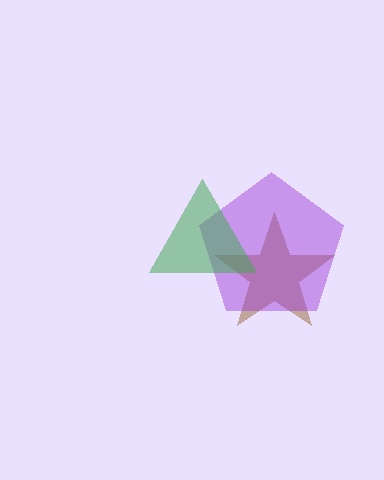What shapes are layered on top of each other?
The layered shapes are: a brown star, a purple pentagon, a green triangle.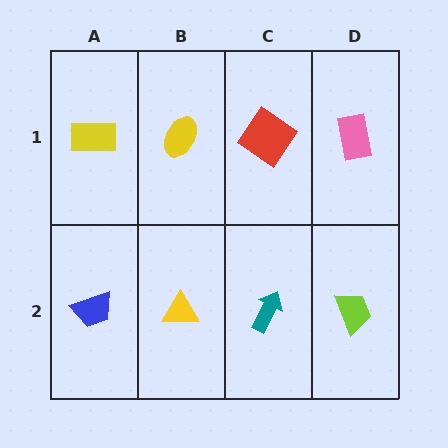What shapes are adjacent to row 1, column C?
A teal arrow (row 2, column C), a yellow ellipse (row 1, column B), a pink rectangle (row 1, column D).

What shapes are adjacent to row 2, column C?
A red diamond (row 1, column C), a yellow triangle (row 2, column B), a lime trapezoid (row 2, column D).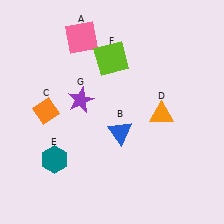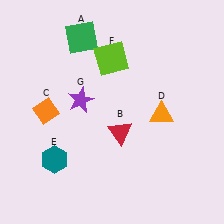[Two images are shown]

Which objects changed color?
A changed from pink to green. B changed from blue to red.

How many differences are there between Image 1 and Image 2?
There are 2 differences between the two images.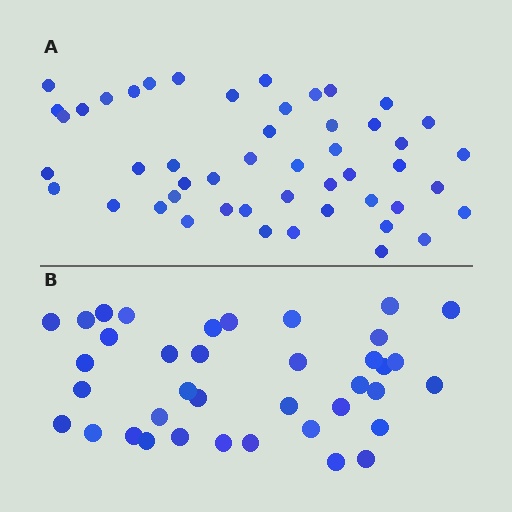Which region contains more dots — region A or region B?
Region A (the top region) has more dots.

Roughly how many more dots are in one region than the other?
Region A has roughly 12 or so more dots than region B.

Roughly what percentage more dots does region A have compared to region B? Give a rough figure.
About 30% more.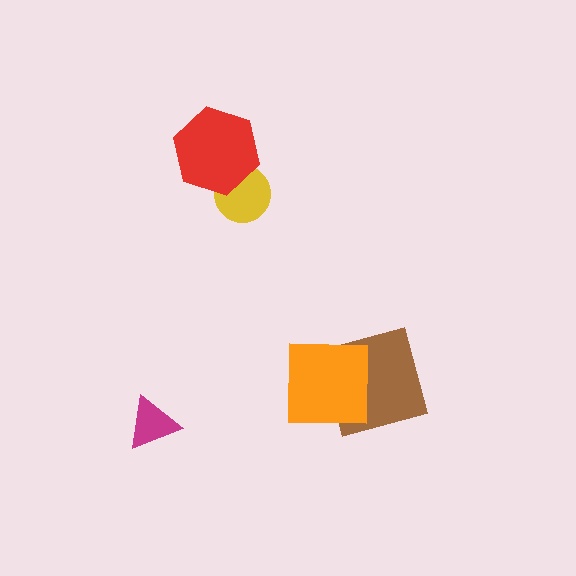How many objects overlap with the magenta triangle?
0 objects overlap with the magenta triangle.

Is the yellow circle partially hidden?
Yes, it is partially covered by another shape.